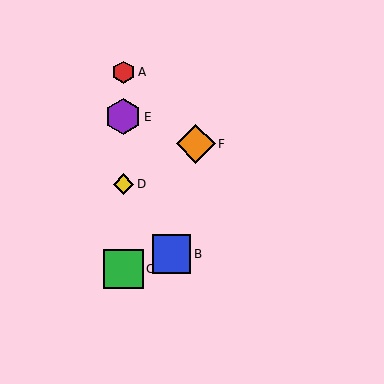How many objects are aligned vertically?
4 objects (A, C, D, E) are aligned vertically.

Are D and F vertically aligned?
No, D is at x≈123 and F is at x≈196.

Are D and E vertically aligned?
Yes, both are at x≈123.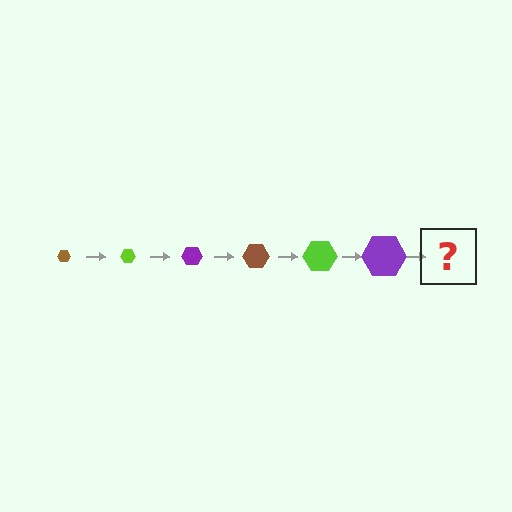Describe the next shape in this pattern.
It should be a brown hexagon, larger than the previous one.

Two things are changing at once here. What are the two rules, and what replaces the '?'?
The two rules are that the hexagon grows larger each step and the color cycles through brown, lime, and purple. The '?' should be a brown hexagon, larger than the previous one.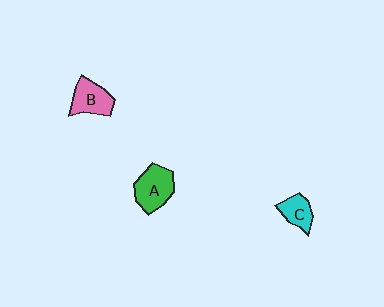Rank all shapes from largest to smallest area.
From largest to smallest: A (green), B (pink), C (cyan).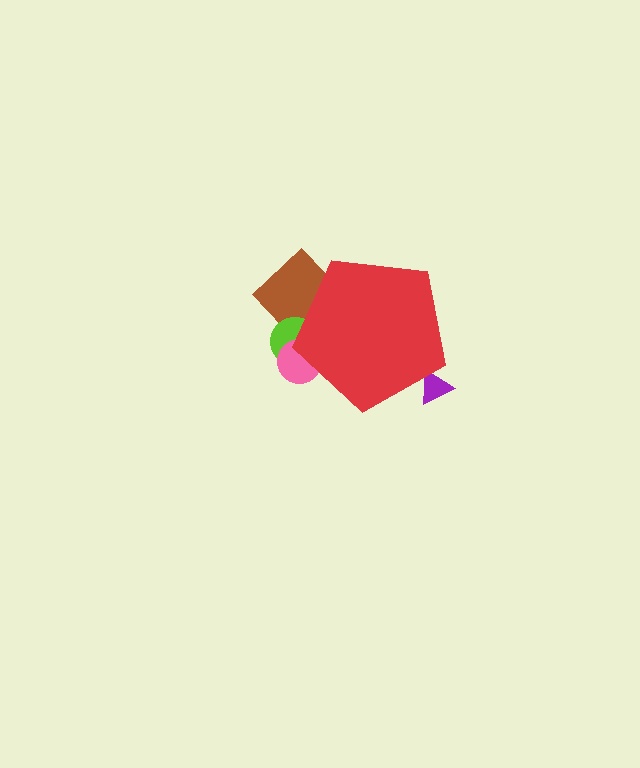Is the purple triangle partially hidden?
Yes, the purple triangle is partially hidden behind the red pentagon.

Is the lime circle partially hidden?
Yes, the lime circle is partially hidden behind the red pentagon.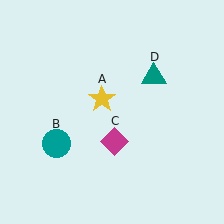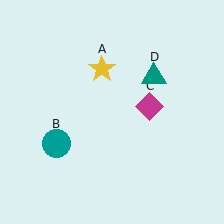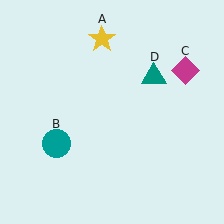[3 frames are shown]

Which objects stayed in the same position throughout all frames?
Teal circle (object B) and teal triangle (object D) remained stationary.